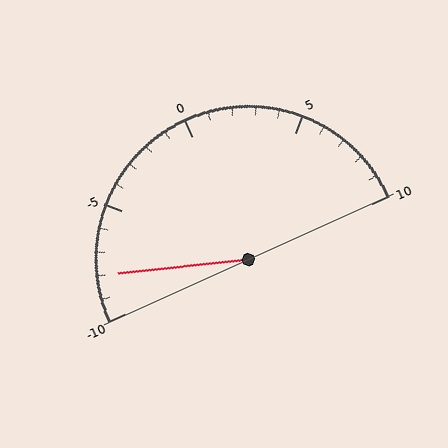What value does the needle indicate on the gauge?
The needle indicates approximately -8.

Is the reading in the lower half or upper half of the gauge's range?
The reading is in the lower half of the range (-10 to 10).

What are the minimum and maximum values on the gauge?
The gauge ranges from -10 to 10.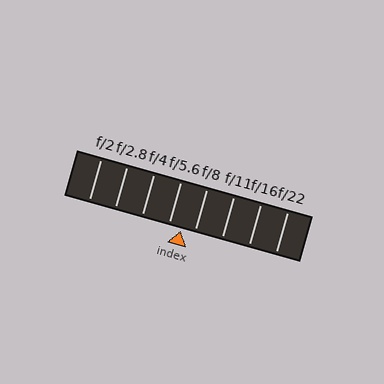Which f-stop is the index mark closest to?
The index mark is closest to f/5.6.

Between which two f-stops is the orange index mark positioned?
The index mark is between f/5.6 and f/8.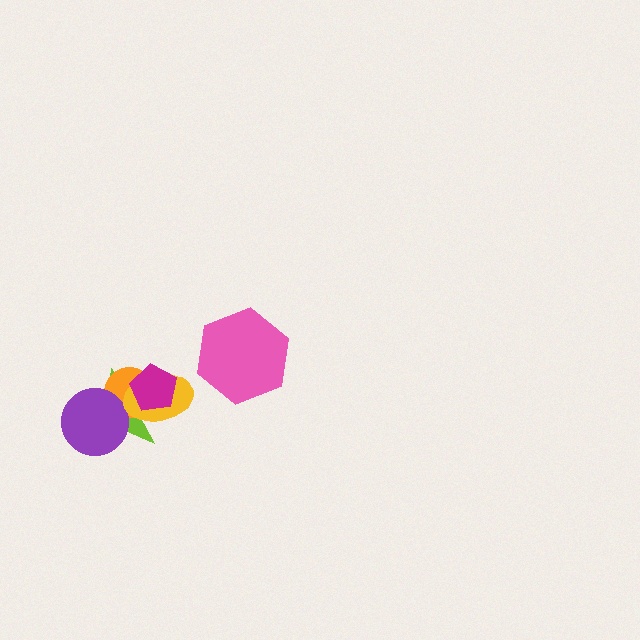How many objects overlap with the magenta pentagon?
3 objects overlap with the magenta pentagon.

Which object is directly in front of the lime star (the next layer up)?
The orange circle is directly in front of the lime star.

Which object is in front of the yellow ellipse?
The magenta pentagon is in front of the yellow ellipse.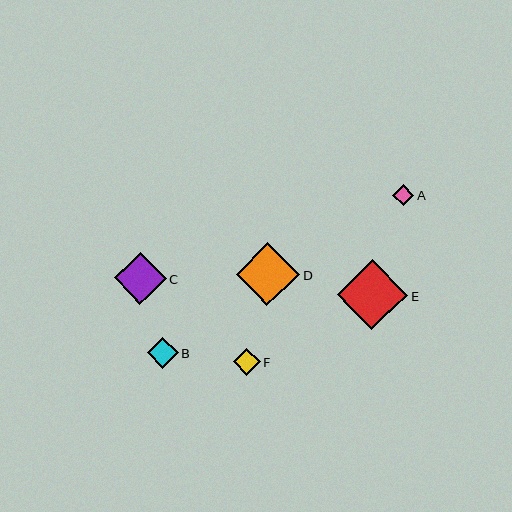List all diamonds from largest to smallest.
From largest to smallest: E, D, C, B, F, A.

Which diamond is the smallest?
Diamond A is the smallest with a size of approximately 21 pixels.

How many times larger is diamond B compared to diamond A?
Diamond B is approximately 1.5 times the size of diamond A.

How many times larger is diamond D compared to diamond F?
Diamond D is approximately 2.3 times the size of diamond F.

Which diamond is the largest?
Diamond E is the largest with a size of approximately 70 pixels.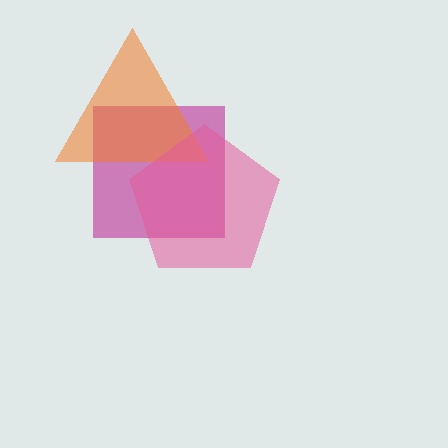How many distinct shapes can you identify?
There are 3 distinct shapes: a magenta square, an orange triangle, a pink pentagon.